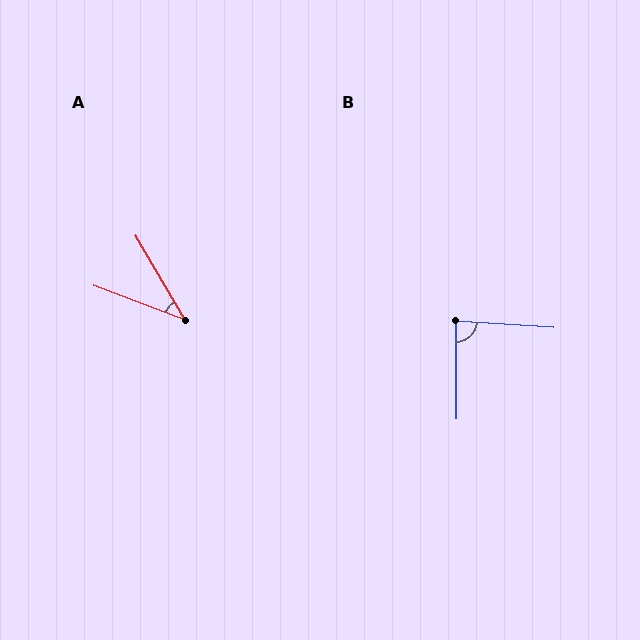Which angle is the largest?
B, at approximately 86 degrees.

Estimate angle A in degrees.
Approximately 39 degrees.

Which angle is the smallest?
A, at approximately 39 degrees.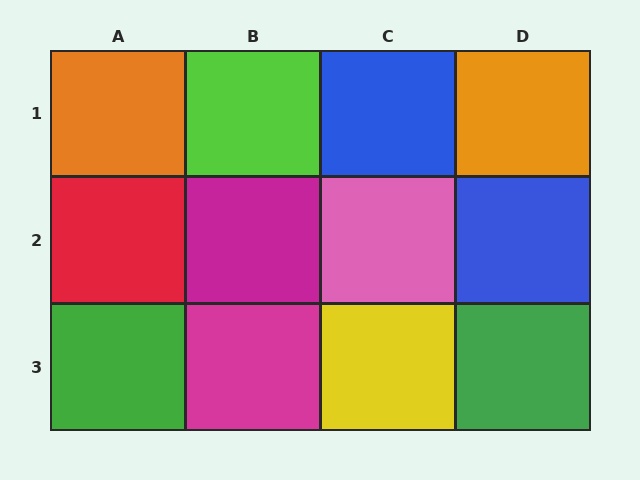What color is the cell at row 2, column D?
Blue.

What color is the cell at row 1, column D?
Orange.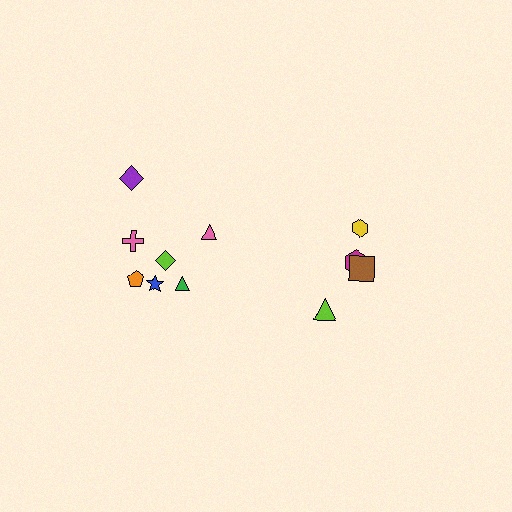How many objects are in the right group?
There are 4 objects.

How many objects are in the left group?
There are 7 objects.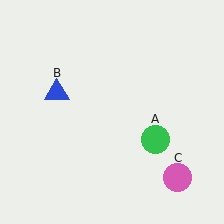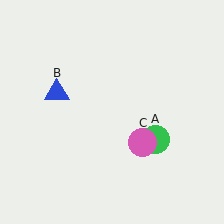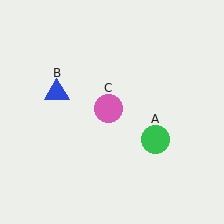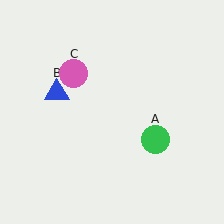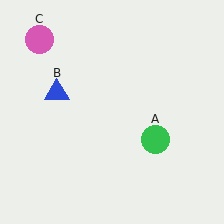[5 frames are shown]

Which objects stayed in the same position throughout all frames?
Green circle (object A) and blue triangle (object B) remained stationary.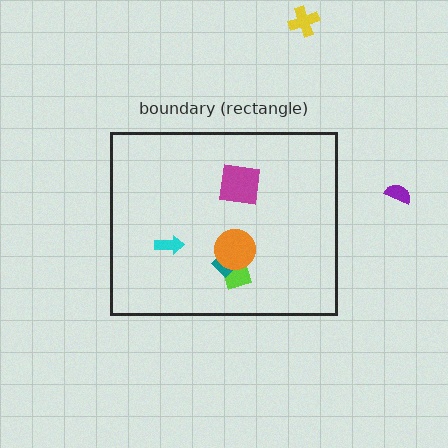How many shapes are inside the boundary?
5 inside, 2 outside.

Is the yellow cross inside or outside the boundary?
Outside.